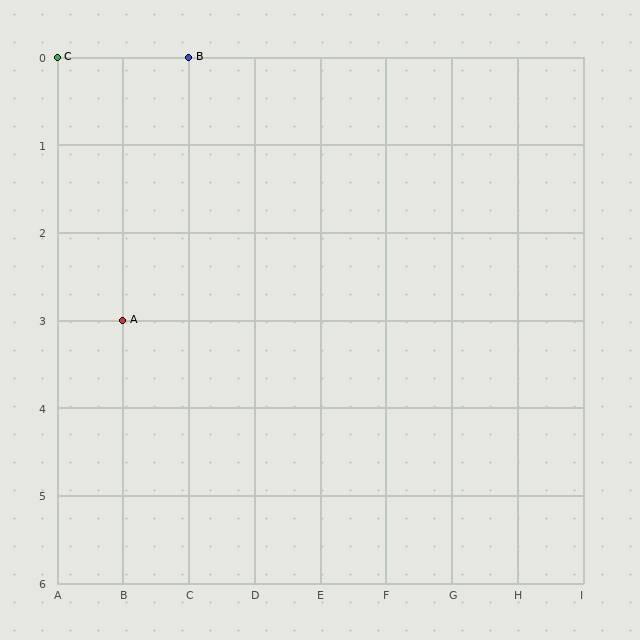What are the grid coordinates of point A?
Point A is at grid coordinates (B, 3).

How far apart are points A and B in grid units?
Points A and B are 1 column and 3 rows apart (about 3.2 grid units diagonally).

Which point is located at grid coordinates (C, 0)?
Point B is at (C, 0).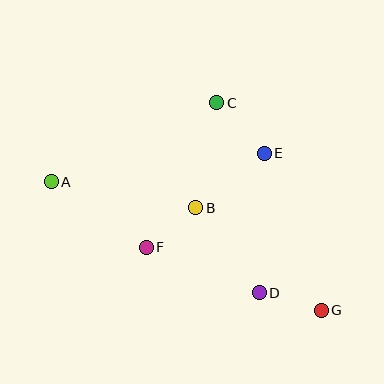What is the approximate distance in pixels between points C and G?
The distance between C and G is approximately 232 pixels.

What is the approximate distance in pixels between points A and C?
The distance between A and C is approximately 183 pixels.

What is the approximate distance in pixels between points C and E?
The distance between C and E is approximately 69 pixels.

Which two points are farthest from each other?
Points A and G are farthest from each other.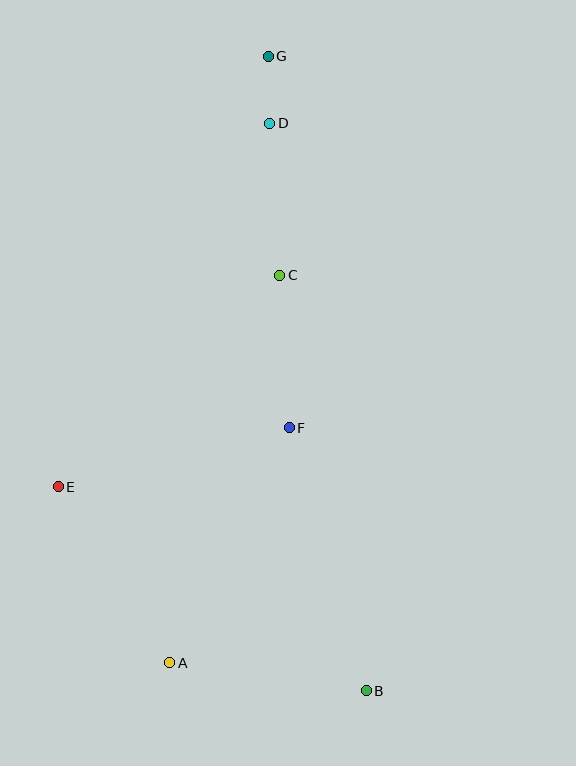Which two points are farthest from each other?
Points B and G are farthest from each other.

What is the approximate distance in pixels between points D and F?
The distance between D and F is approximately 305 pixels.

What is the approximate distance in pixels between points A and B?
The distance between A and B is approximately 198 pixels.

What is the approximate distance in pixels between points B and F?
The distance between B and F is approximately 274 pixels.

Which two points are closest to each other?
Points D and G are closest to each other.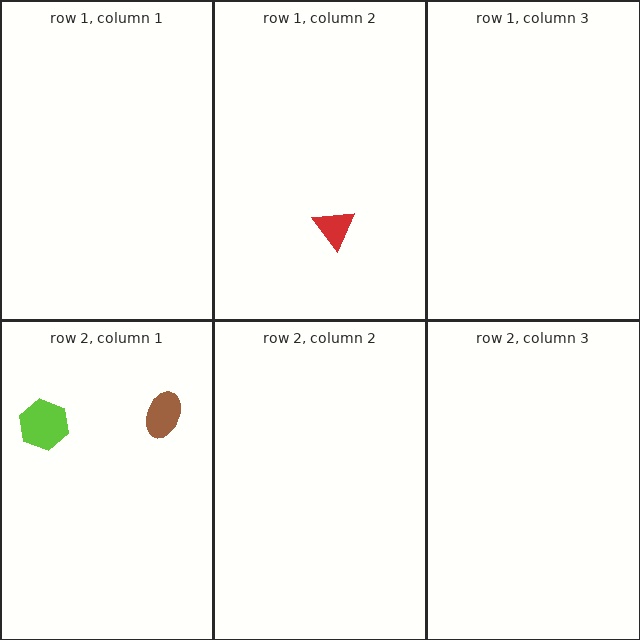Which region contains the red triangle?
The row 1, column 2 region.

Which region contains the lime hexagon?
The row 2, column 1 region.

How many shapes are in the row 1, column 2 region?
1.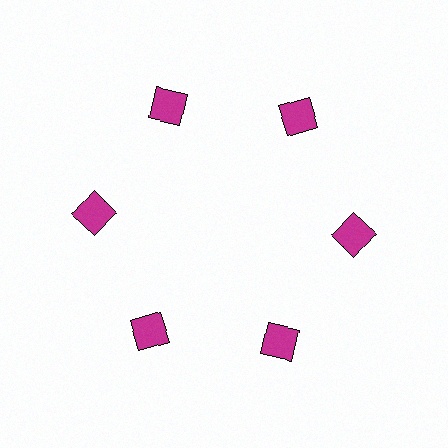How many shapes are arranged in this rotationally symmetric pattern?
There are 6 shapes, arranged in 6 groups of 1.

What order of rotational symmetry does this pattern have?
This pattern has 6-fold rotational symmetry.